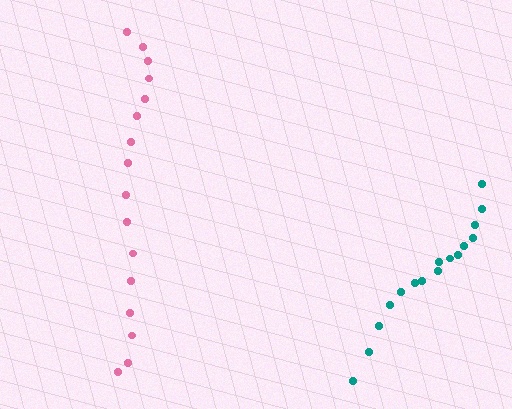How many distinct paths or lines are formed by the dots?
There are 2 distinct paths.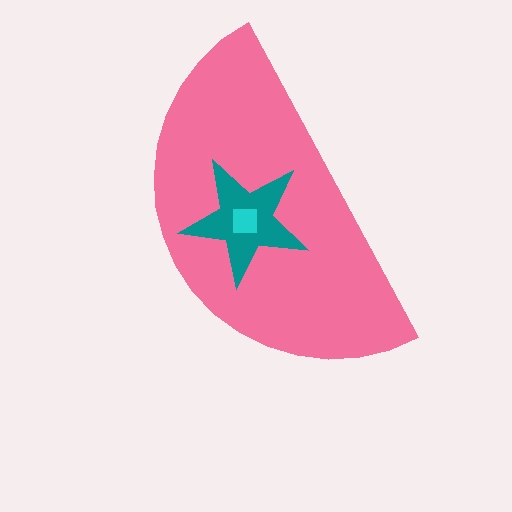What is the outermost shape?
The pink semicircle.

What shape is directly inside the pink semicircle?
The teal star.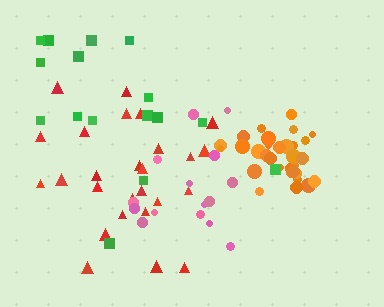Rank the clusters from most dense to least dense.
orange, red, pink, green.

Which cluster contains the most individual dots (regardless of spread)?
Orange (33).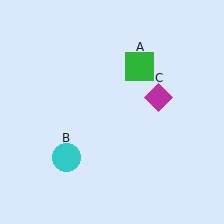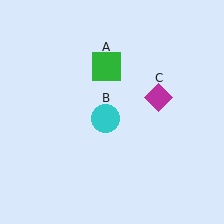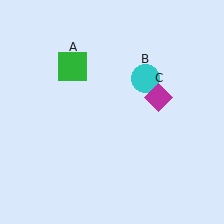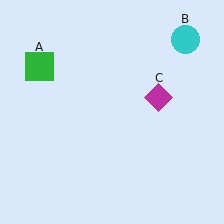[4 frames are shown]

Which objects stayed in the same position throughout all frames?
Magenta diamond (object C) remained stationary.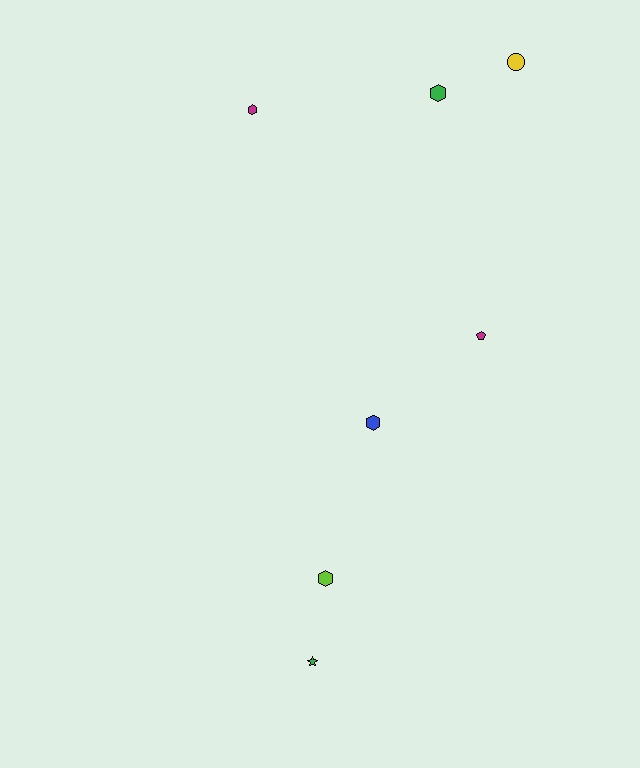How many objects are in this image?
There are 7 objects.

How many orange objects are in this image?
There are no orange objects.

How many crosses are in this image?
There are no crosses.